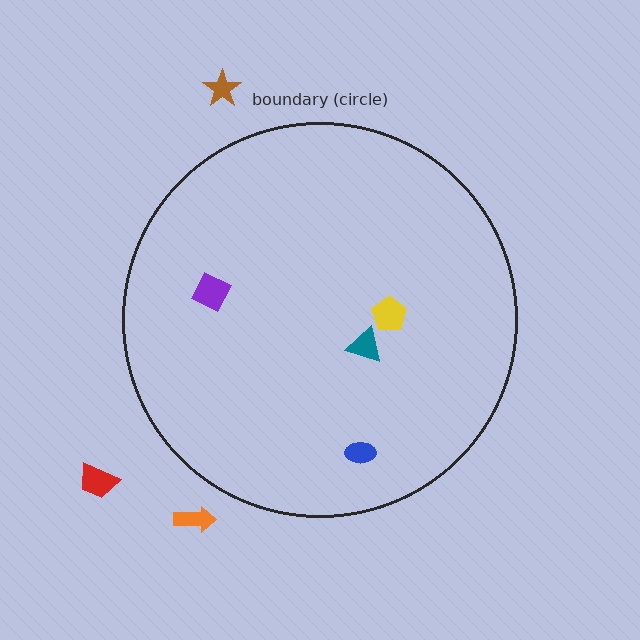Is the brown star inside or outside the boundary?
Outside.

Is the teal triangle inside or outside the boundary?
Inside.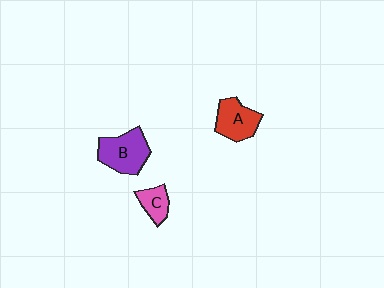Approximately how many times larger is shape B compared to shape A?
Approximately 1.2 times.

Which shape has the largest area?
Shape B (purple).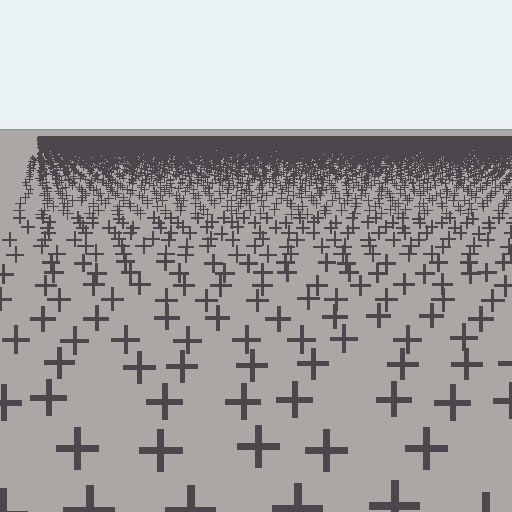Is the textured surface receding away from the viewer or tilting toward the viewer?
The surface is receding away from the viewer. Texture elements get smaller and denser toward the top.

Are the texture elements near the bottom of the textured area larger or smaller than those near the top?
Larger. Near the bottom, elements are closer to the viewer and appear at a bigger on-screen size.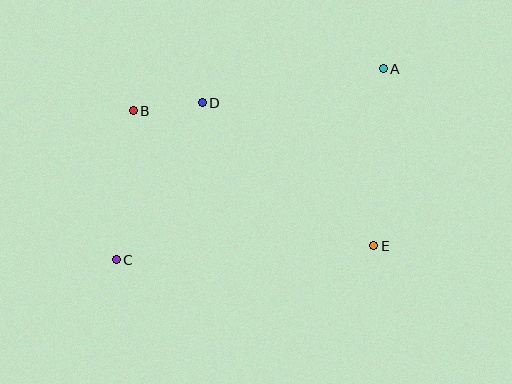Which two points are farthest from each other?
Points A and C are farthest from each other.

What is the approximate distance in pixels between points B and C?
The distance between B and C is approximately 150 pixels.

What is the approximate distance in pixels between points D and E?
The distance between D and E is approximately 223 pixels.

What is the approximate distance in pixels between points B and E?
The distance between B and E is approximately 276 pixels.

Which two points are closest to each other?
Points B and D are closest to each other.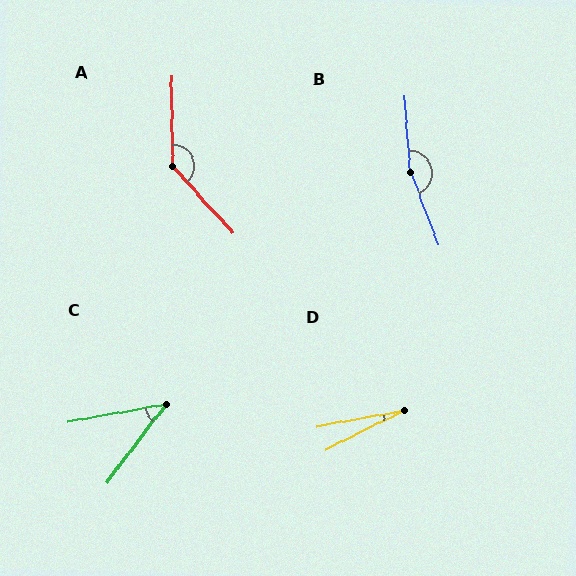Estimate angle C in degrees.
Approximately 43 degrees.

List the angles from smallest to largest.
D (17°), C (43°), A (139°), B (163°).